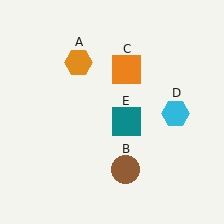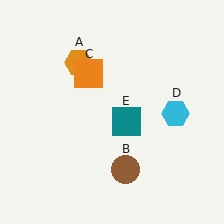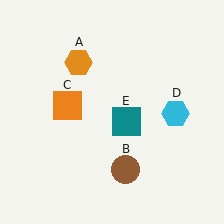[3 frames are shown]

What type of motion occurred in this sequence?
The orange square (object C) rotated counterclockwise around the center of the scene.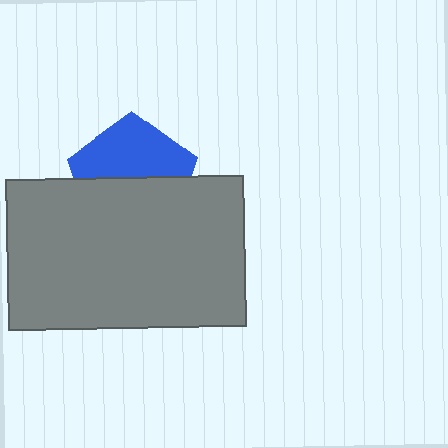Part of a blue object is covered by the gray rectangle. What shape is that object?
It is a pentagon.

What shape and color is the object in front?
The object in front is a gray rectangle.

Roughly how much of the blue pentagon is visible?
About half of it is visible (roughly 49%).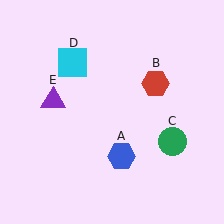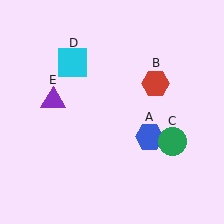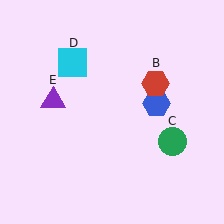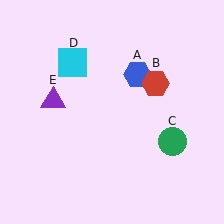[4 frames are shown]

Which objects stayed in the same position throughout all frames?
Red hexagon (object B) and green circle (object C) and cyan square (object D) and purple triangle (object E) remained stationary.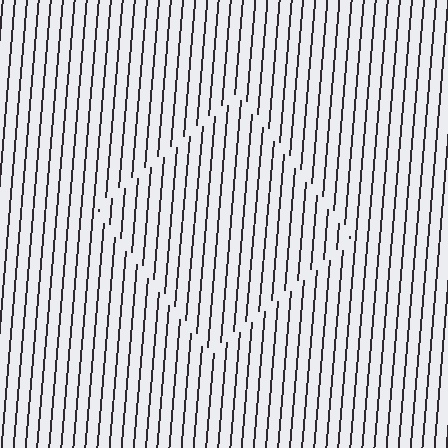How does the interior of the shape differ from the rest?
The interior of the shape contains the same grating, shifted by half a period — the contour is defined by the phase discontinuity where line-ends from the inner and outer gratings abut.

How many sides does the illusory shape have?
4 sides — the line-ends trace a square.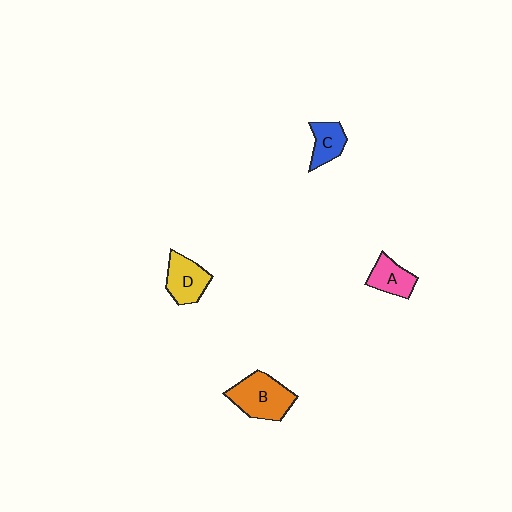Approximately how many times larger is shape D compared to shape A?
Approximately 1.2 times.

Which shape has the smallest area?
Shape C (blue).